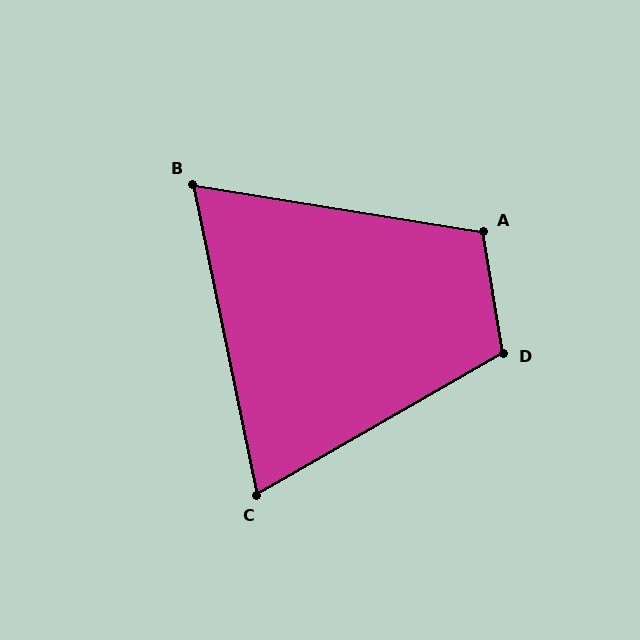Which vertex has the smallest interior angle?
B, at approximately 69 degrees.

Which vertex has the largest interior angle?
D, at approximately 111 degrees.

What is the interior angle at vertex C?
Approximately 72 degrees (acute).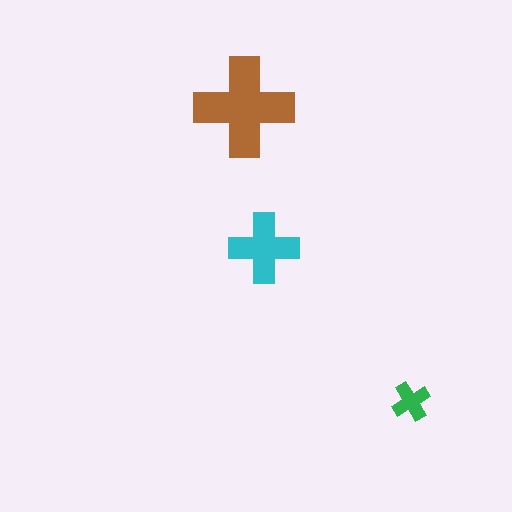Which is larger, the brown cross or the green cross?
The brown one.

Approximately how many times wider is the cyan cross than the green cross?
About 2 times wider.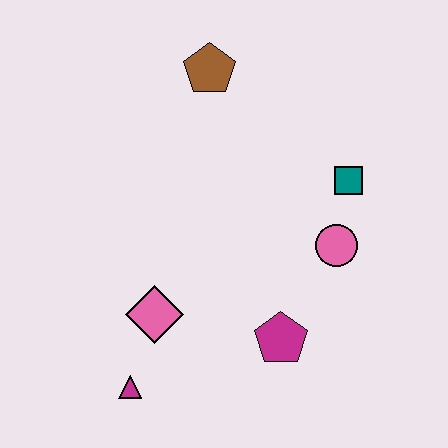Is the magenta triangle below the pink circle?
Yes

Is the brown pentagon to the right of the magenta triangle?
Yes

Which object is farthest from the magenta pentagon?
The brown pentagon is farthest from the magenta pentagon.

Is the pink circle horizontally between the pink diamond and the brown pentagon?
No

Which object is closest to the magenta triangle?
The pink diamond is closest to the magenta triangle.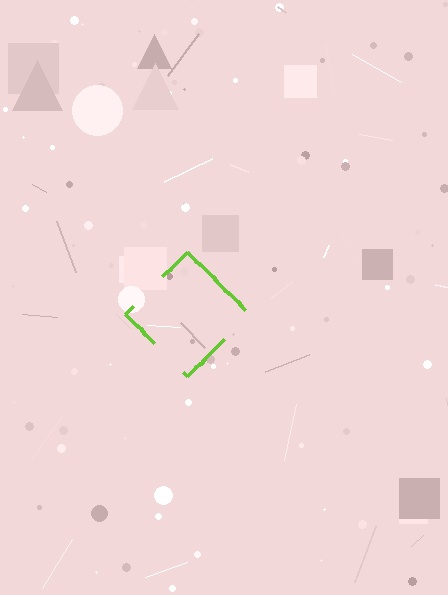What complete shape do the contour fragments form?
The contour fragments form a diamond.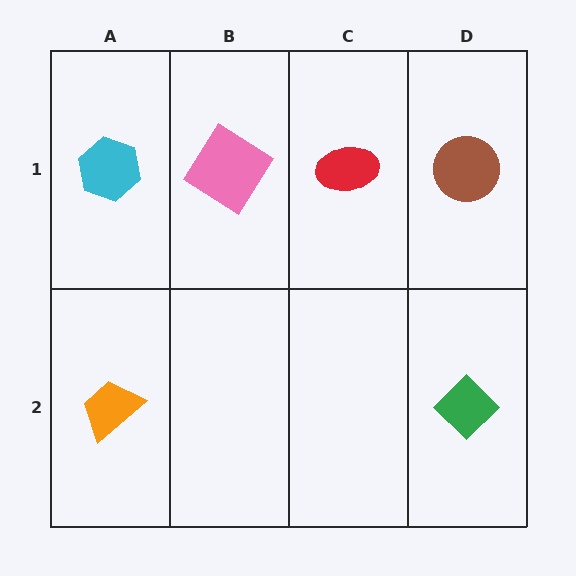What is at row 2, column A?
An orange trapezoid.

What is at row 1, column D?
A brown circle.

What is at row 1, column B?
A pink diamond.